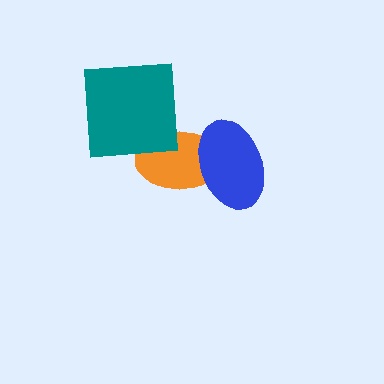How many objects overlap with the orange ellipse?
2 objects overlap with the orange ellipse.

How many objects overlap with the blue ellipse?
1 object overlaps with the blue ellipse.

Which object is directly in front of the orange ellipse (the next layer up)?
The teal square is directly in front of the orange ellipse.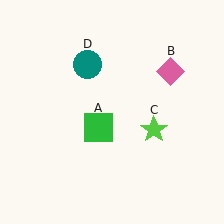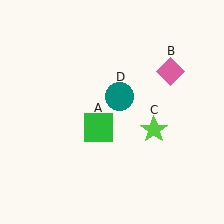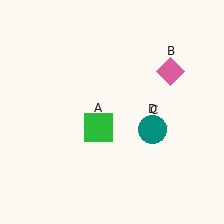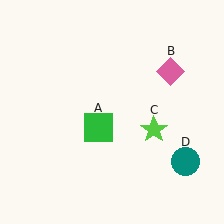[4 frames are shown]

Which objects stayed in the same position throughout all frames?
Green square (object A) and pink diamond (object B) and lime star (object C) remained stationary.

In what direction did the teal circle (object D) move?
The teal circle (object D) moved down and to the right.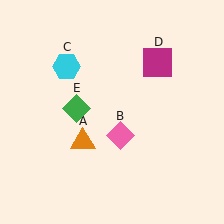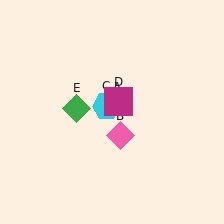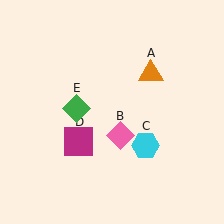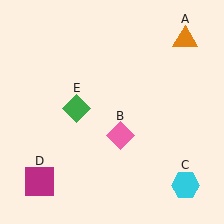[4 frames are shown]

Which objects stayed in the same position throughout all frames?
Pink diamond (object B) and green diamond (object E) remained stationary.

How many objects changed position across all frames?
3 objects changed position: orange triangle (object A), cyan hexagon (object C), magenta square (object D).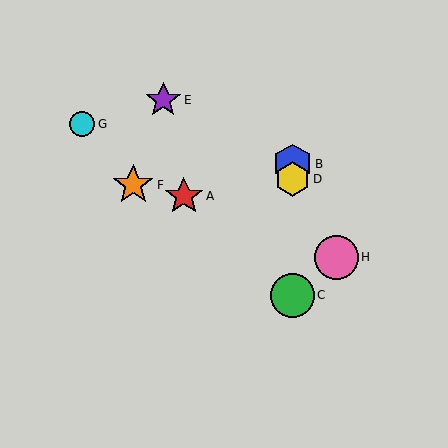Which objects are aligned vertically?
Objects B, C, D are aligned vertically.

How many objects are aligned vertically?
3 objects (B, C, D) are aligned vertically.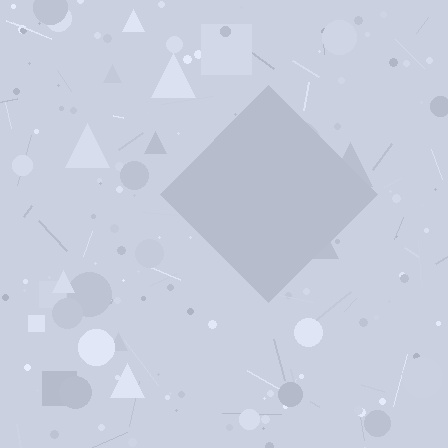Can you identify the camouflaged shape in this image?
The camouflaged shape is a diamond.